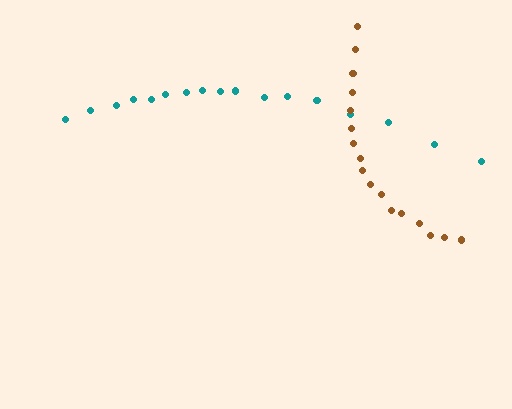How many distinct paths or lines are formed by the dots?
There are 2 distinct paths.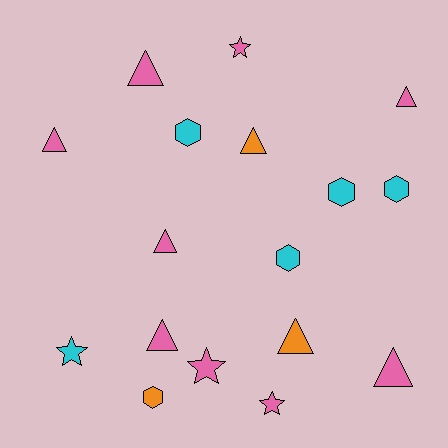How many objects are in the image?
There are 17 objects.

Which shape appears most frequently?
Triangle, with 8 objects.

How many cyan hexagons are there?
There are 4 cyan hexagons.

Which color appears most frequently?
Pink, with 9 objects.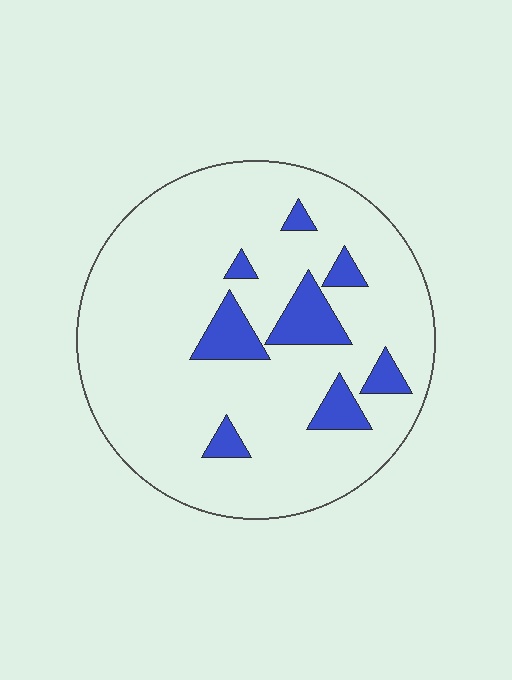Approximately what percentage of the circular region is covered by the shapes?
Approximately 15%.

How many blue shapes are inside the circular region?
8.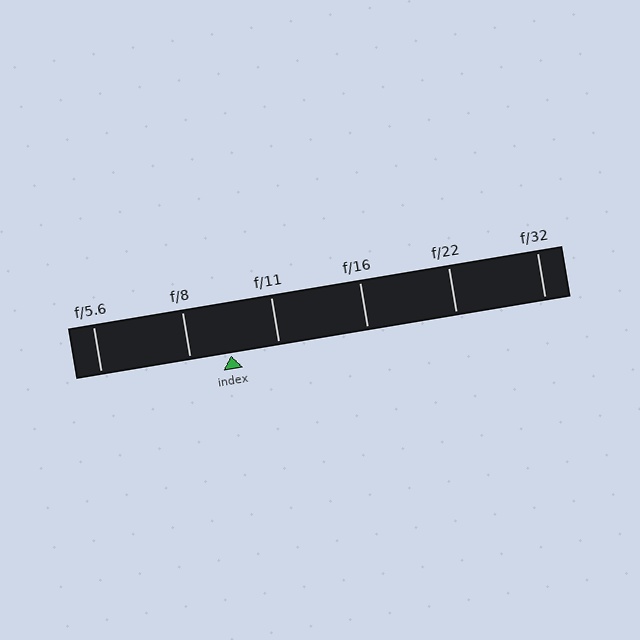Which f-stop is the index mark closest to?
The index mark is closest to f/8.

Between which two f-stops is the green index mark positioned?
The index mark is between f/8 and f/11.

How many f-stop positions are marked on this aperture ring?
There are 6 f-stop positions marked.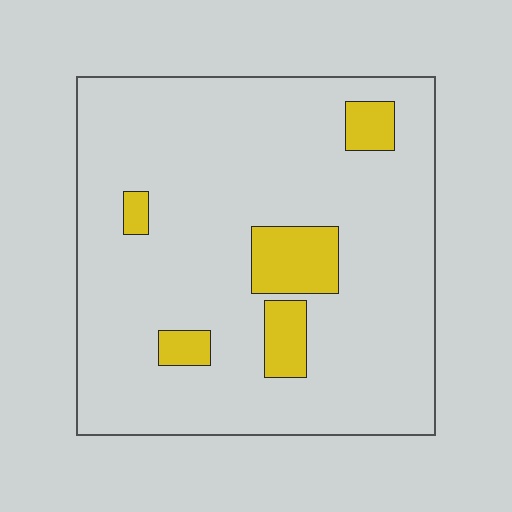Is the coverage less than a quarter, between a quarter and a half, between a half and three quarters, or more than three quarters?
Less than a quarter.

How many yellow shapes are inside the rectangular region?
5.